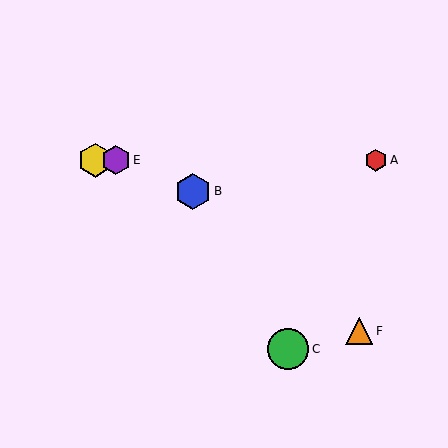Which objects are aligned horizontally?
Objects A, D, E are aligned horizontally.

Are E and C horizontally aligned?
No, E is at y≈160 and C is at y≈349.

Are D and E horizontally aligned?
Yes, both are at y≈160.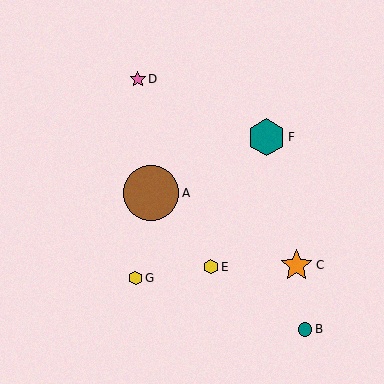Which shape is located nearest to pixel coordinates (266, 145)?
The teal hexagon (labeled F) at (267, 137) is nearest to that location.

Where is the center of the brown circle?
The center of the brown circle is at (151, 193).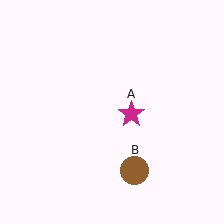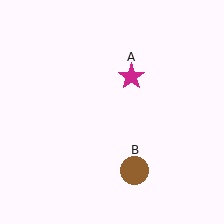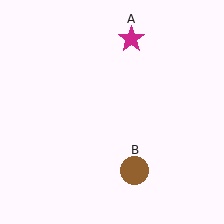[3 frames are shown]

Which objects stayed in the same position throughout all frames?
Brown circle (object B) remained stationary.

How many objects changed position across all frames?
1 object changed position: magenta star (object A).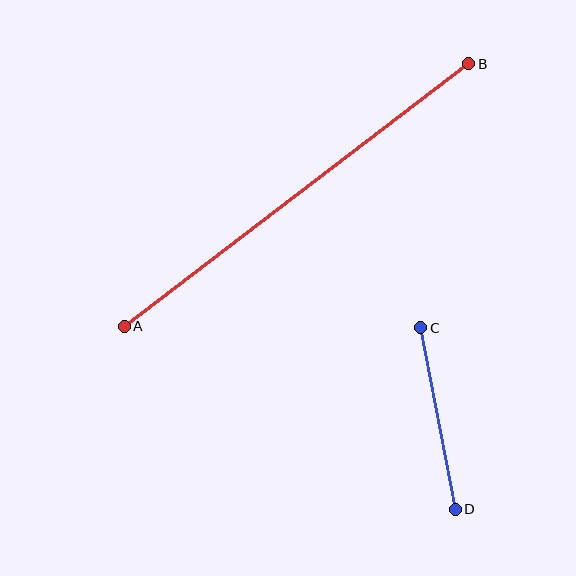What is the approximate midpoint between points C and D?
The midpoint is at approximately (438, 418) pixels.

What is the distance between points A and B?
The distance is approximately 433 pixels.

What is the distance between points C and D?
The distance is approximately 185 pixels.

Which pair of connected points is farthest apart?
Points A and B are farthest apart.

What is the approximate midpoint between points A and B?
The midpoint is at approximately (297, 195) pixels.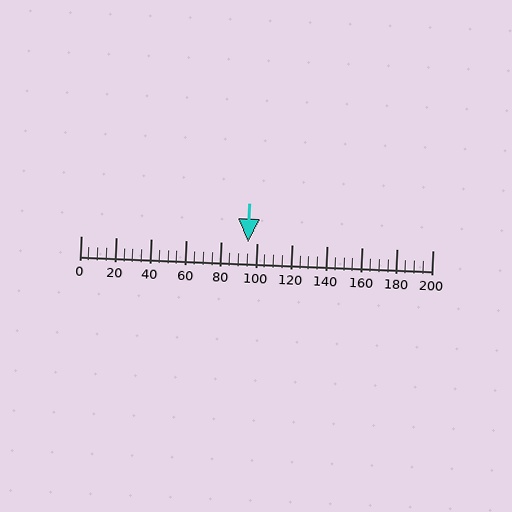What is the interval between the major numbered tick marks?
The major tick marks are spaced 20 units apart.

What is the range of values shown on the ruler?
The ruler shows values from 0 to 200.